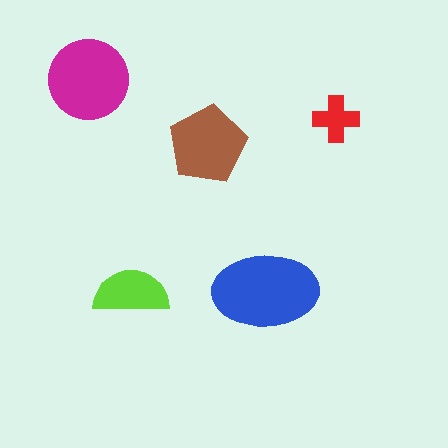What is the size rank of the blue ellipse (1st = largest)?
1st.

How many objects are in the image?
There are 5 objects in the image.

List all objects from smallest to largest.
The red cross, the lime semicircle, the brown pentagon, the magenta circle, the blue ellipse.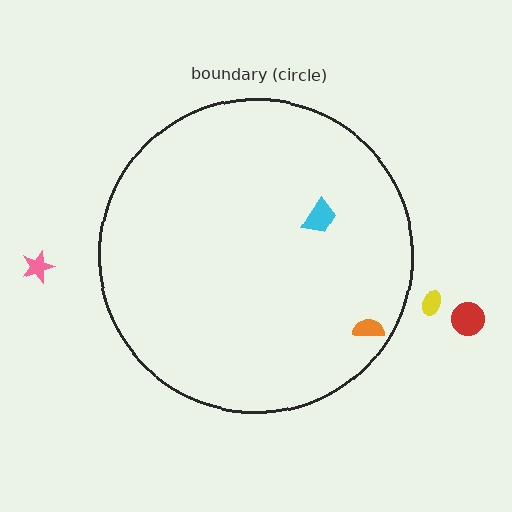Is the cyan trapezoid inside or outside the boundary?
Inside.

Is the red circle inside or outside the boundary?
Outside.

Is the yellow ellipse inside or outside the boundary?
Outside.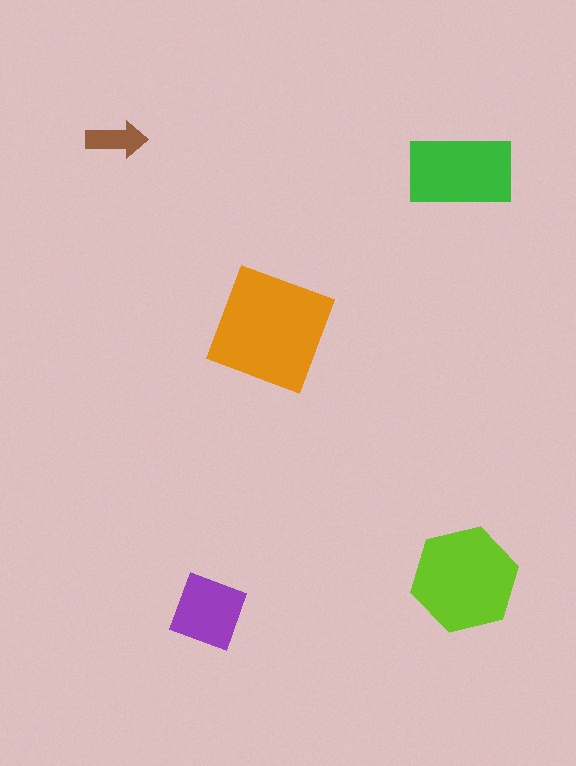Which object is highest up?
The brown arrow is topmost.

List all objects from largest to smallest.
The orange square, the lime hexagon, the green rectangle, the purple diamond, the brown arrow.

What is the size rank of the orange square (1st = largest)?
1st.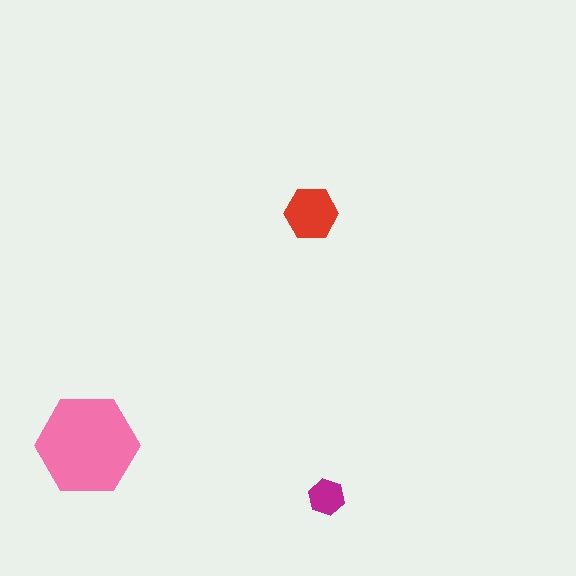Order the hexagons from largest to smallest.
the pink one, the red one, the magenta one.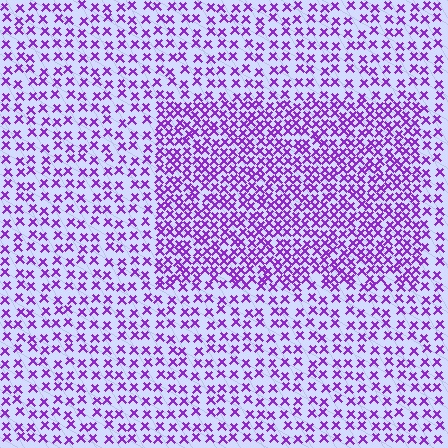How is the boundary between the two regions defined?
The boundary is defined by a change in element density (approximately 1.9x ratio). All elements are the same color, size, and shape.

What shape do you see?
I see a rectangle.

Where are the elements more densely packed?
The elements are more densely packed inside the rectangle boundary.